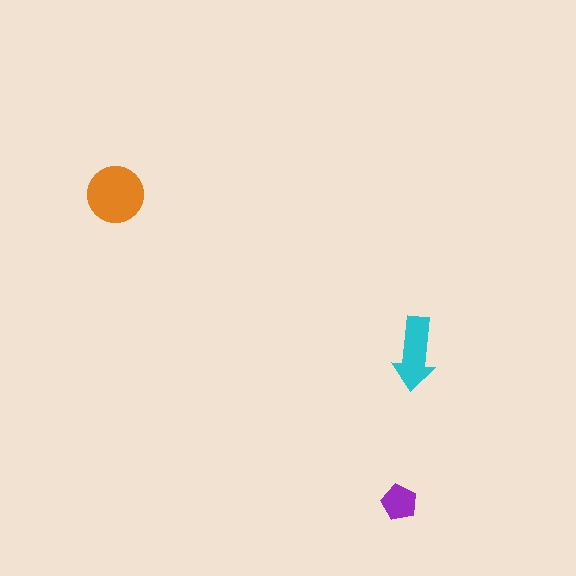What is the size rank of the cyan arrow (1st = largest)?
2nd.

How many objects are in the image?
There are 3 objects in the image.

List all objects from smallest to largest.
The purple pentagon, the cyan arrow, the orange circle.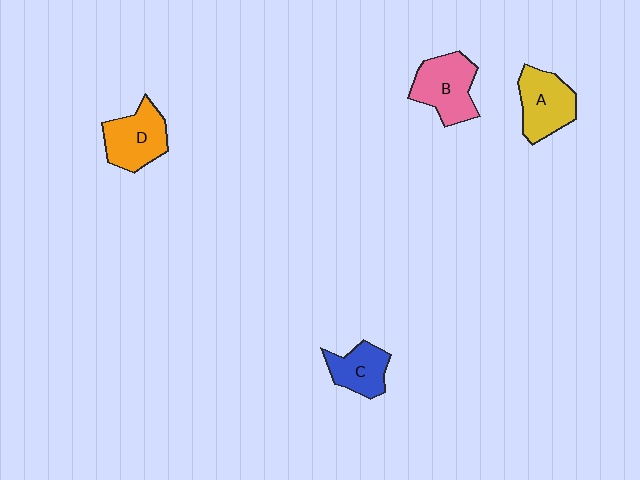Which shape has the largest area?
Shape B (pink).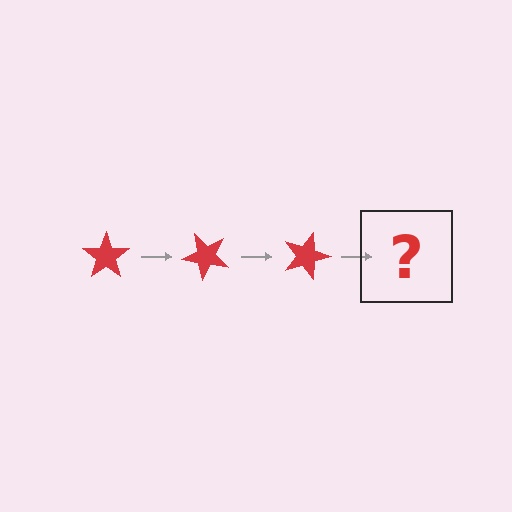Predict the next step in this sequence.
The next step is a red star rotated 135 degrees.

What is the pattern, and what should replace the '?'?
The pattern is that the star rotates 45 degrees each step. The '?' should be a red star rotated 135 degrees.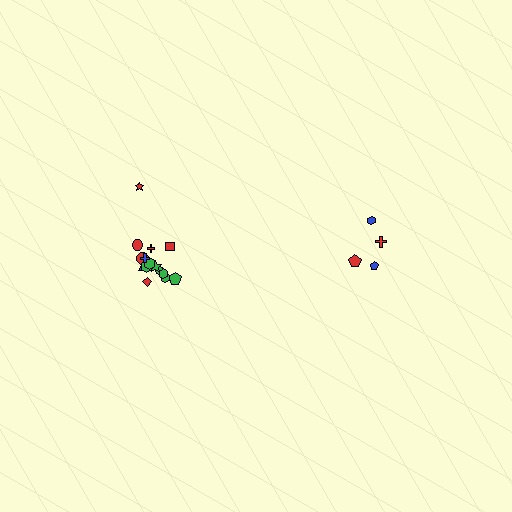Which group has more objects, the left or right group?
The left group.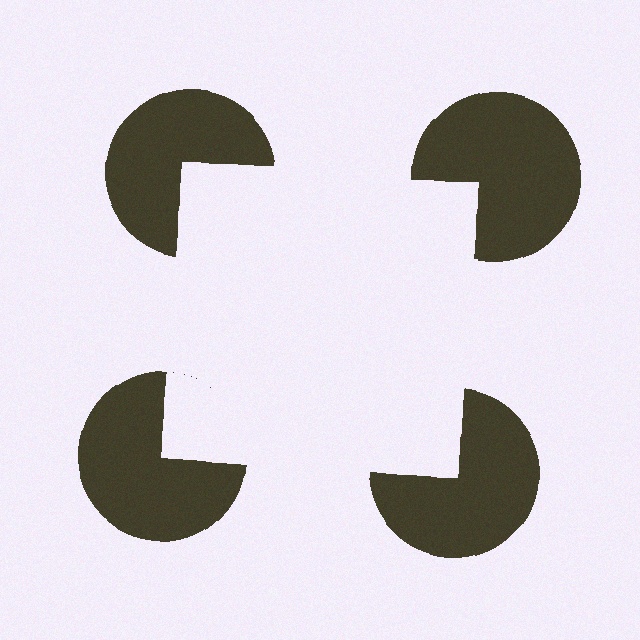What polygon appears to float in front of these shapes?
An illusory square — its edges are inferred from the aligned wedge cuts in the pac-man discs, not physically drawn.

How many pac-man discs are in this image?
There are 4 — one at each vertex of the illusory square.